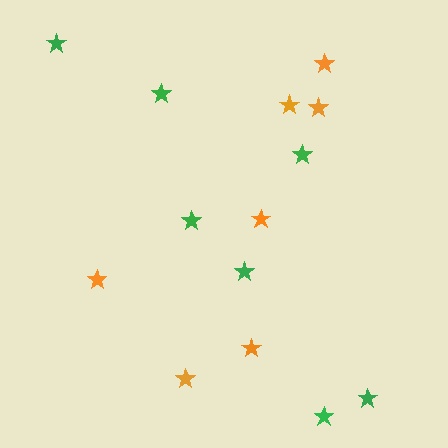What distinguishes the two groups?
There are 2 groups: one group of green stars (7) and one group of orange stars (7).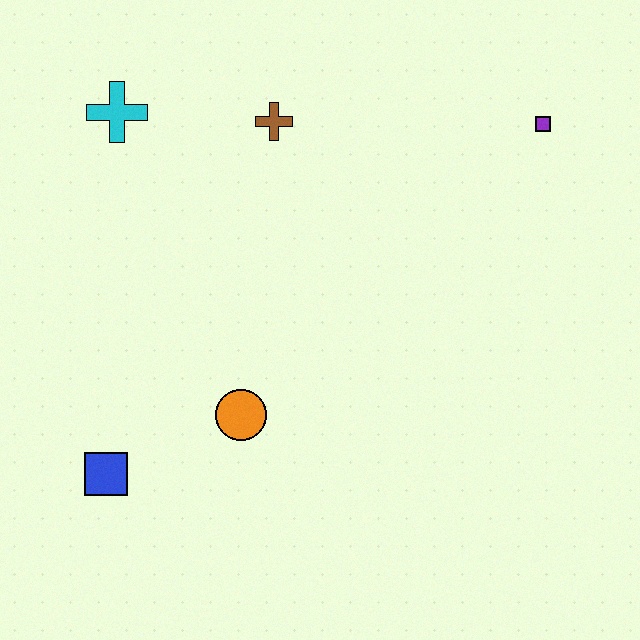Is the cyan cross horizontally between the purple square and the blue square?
Yes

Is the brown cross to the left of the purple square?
Yes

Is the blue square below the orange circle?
Yes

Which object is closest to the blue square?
The orange circle is closest to the blue square.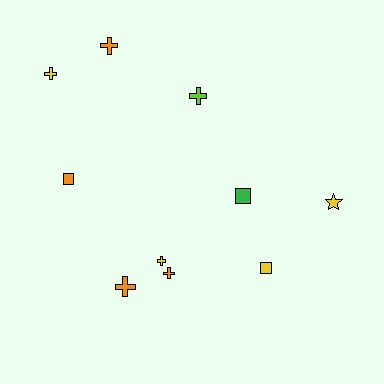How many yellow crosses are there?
There are 2 yellow crosses.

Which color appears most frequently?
Orange, with 4 objects.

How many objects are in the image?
There are 10 objects.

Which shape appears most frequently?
Cross, with 6 objects.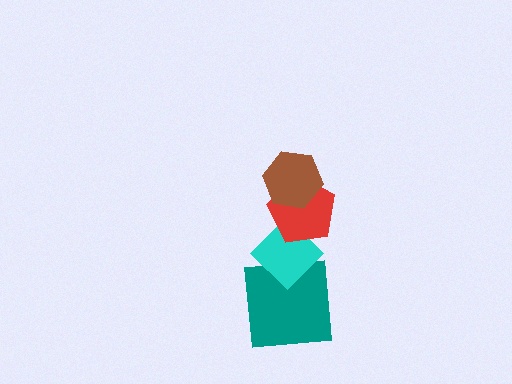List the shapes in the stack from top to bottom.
From top to bottom: the brown hexagon, the red pentagon, the cyan diamond, the teal square.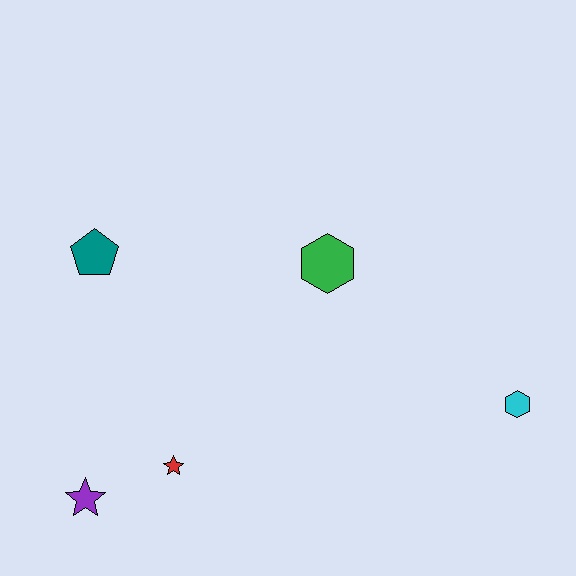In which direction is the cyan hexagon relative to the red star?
The cyan hexagon is to the right of the red star.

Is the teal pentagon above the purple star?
Yes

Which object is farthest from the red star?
The cyan hexagon is farthest from the red star.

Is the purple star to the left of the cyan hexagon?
Yes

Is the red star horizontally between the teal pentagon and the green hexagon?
Yes